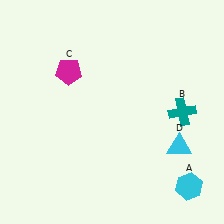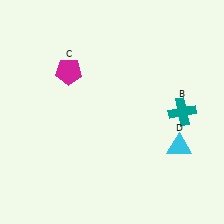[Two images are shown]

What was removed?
The cyan hexagon (A) was removed in Image 2.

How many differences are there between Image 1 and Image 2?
There is 1 difference between the two images.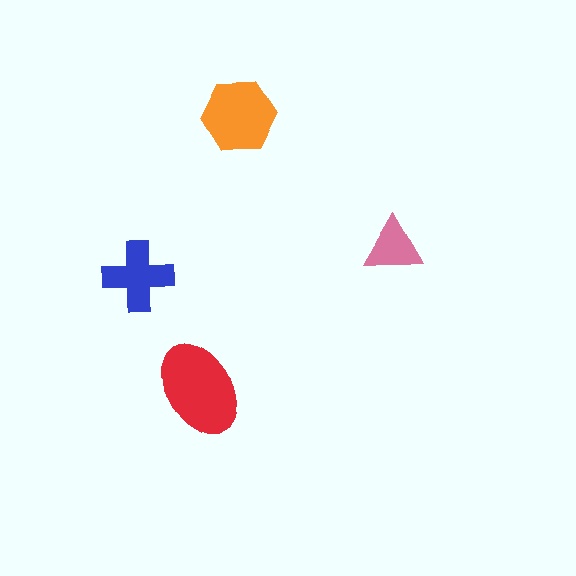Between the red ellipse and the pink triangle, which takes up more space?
The red ellipse.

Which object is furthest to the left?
The blue cross is leftmost.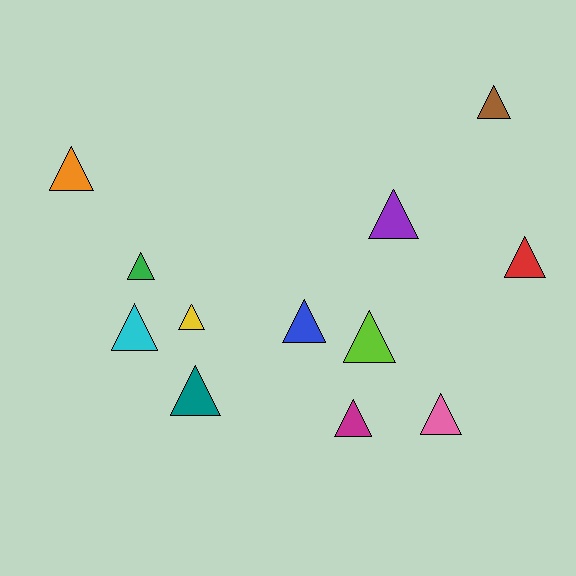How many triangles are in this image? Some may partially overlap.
There are 12 triangles.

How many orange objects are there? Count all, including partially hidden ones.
There is 1 orange object.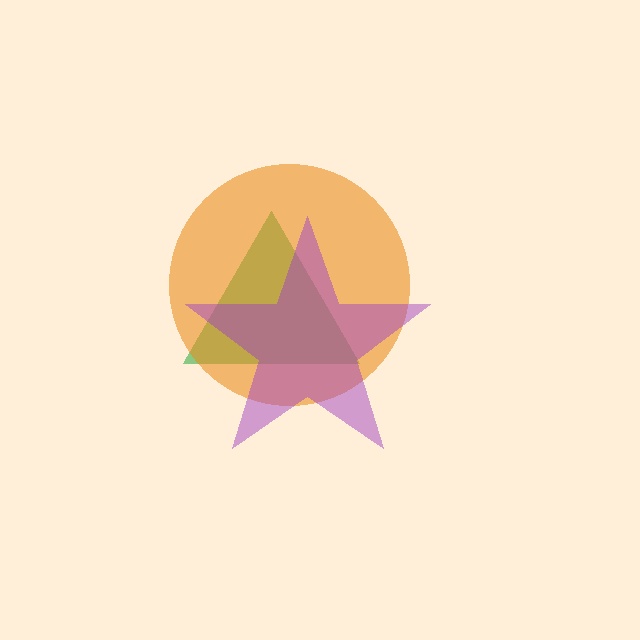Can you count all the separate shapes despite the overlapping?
Yes, there are 3 separate shapes.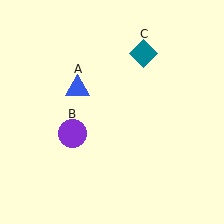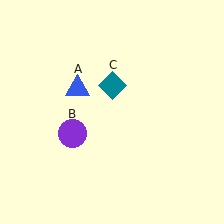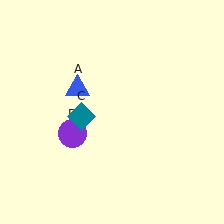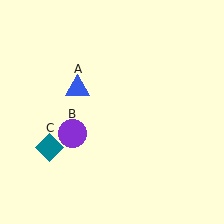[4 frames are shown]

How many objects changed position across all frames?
1 object changed position: teal diamond (object C).